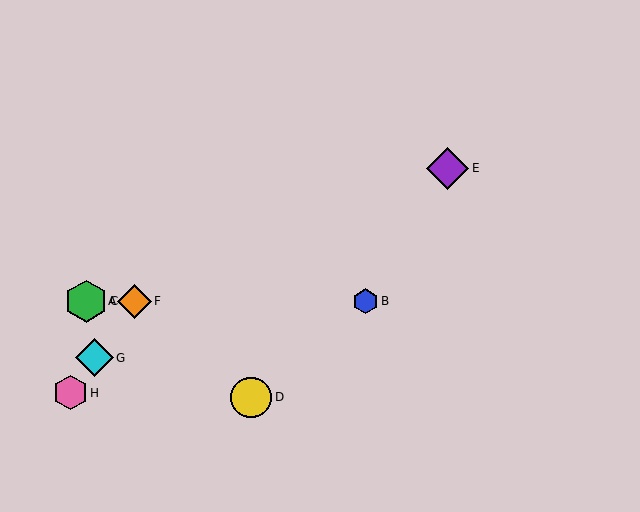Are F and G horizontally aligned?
No, F is at y≈301 and G is at y≈358.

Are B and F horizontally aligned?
Yes, both are at y≈301.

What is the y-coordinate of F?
Object F is at y≈301.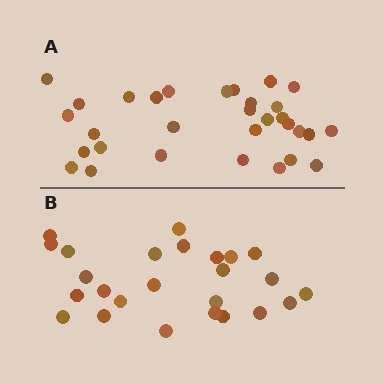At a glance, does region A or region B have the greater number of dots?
Region A (the top region) has more dots.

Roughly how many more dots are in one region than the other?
Region A has about 6 more dots than region B.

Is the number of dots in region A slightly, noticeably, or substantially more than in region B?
Region A has only slightly more — the two regions are fairly close. The ratio is roughly 1.2 to 1.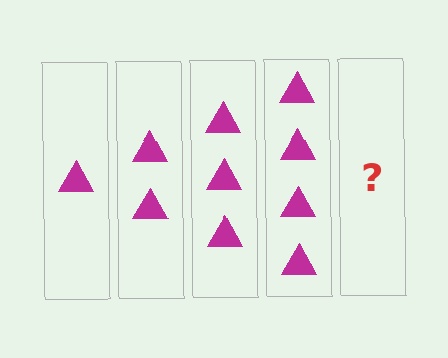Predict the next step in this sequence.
The next step is 5 triangles.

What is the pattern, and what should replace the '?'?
The pattern is that each step adds one more triangle. The '?' should be 5 triangles.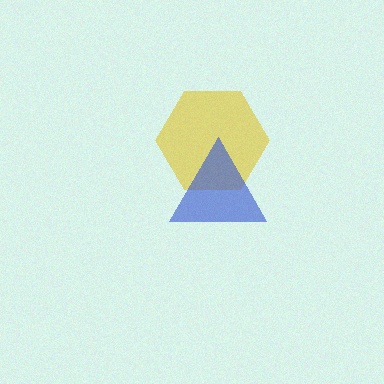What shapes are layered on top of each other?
The layered shapes are: a yellow hexagon, a blue triangle.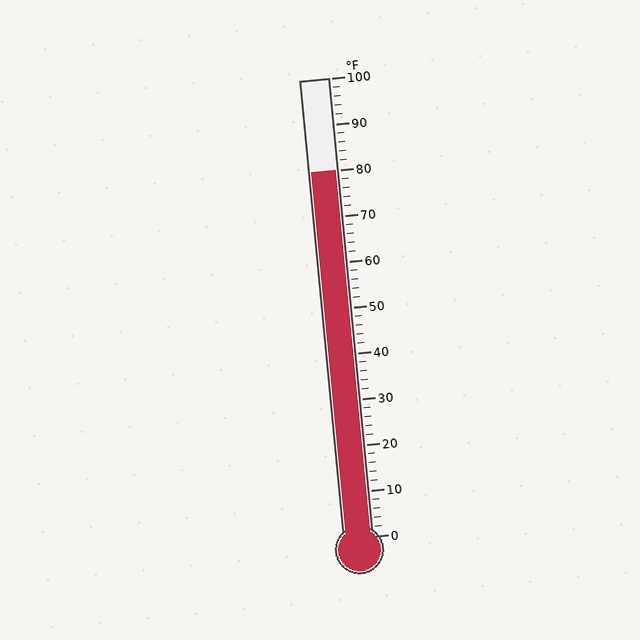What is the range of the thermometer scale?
The thermometer scale ranges from 0°F to 100°F.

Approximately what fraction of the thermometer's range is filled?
The thermometer is filled to approximately 80% of its range.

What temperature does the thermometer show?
The thermometer shows approximately 80°F.